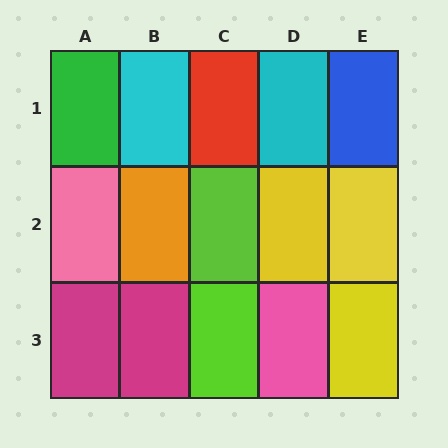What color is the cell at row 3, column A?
Magenta.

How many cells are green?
1 cell is green.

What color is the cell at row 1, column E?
Blue.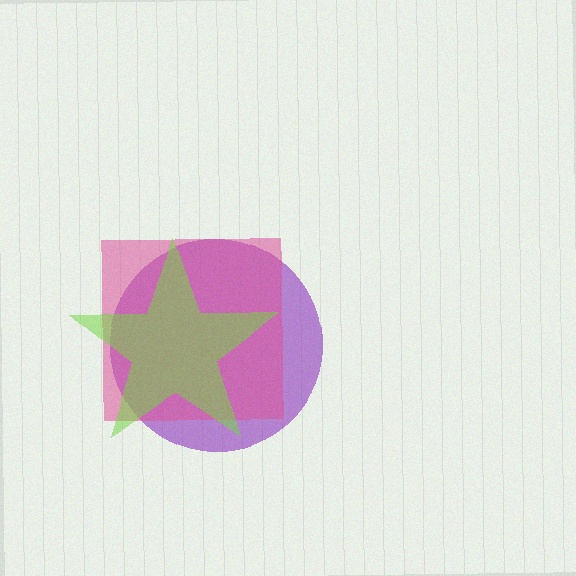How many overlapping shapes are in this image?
There are 3 overlapping shapes in the image.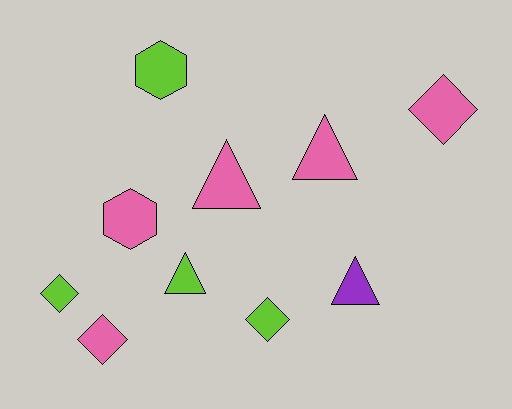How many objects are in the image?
There are 10 objects.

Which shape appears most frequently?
Diamond, with 4 objects.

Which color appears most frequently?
Pink, with 5 objects.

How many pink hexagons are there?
There is 1 pink hexagon.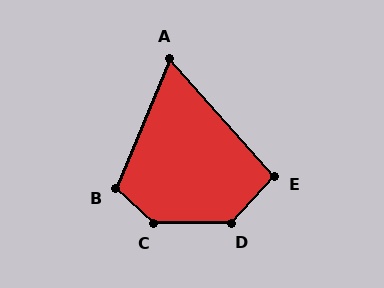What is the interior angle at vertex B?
Approximately 110 degrees (obtuse).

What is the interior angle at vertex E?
Approximately 96 degrees (obtuse).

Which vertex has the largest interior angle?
C, at approximately 137 degrees.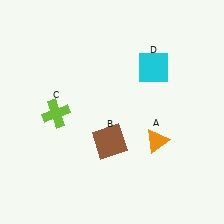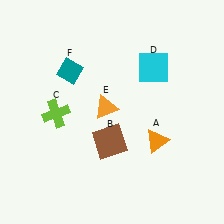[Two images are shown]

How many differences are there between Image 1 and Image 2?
There are 2 differences between the two images.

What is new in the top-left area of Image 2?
An orange triangle (E) was added in the top-left area of Image 2.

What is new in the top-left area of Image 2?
A teal diamond (F) was added in the top-left area of Image 2.